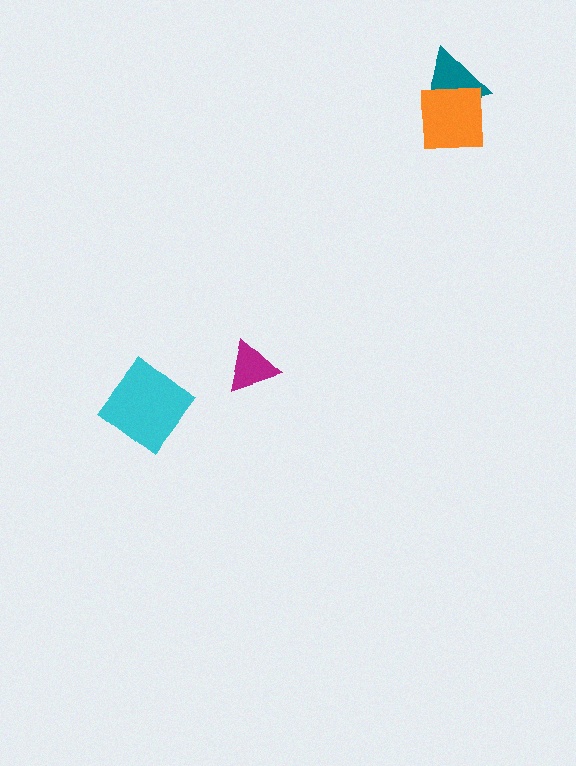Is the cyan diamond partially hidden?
No, no other shape covers it.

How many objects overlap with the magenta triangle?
0 objects overlap with the magenta triangle.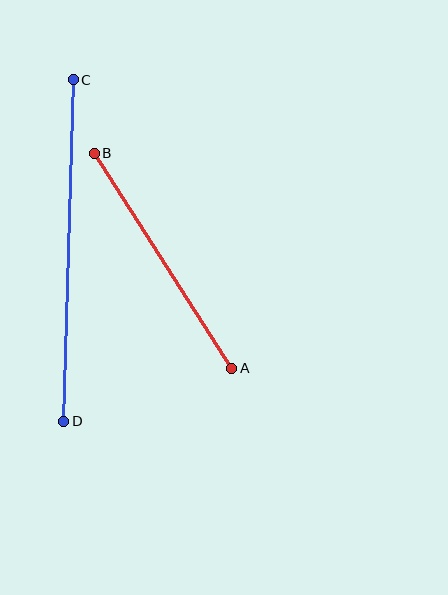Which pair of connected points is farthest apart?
Points C and D are farthest apart.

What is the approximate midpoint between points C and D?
The midpoint is at approximately (69, 250) pixels.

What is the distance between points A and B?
The distance is approximately 255 pixels.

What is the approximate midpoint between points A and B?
The midpoint is at approximately (163, 261) pixels.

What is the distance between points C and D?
The distance is approximately 342 pixels.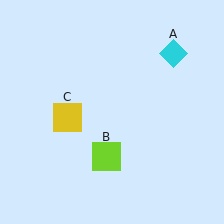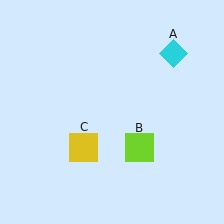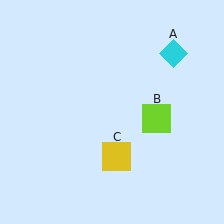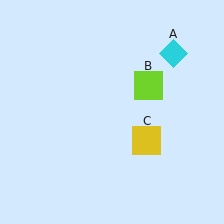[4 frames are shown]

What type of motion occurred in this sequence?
The lime square (object B), yellow square (object C) rotated counterclockwise around the center of the scene.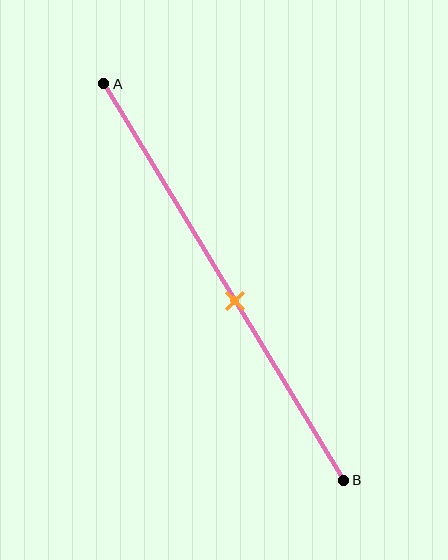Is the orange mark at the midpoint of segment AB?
No, the mark is at about 55% from A, not at the 50% midpoint.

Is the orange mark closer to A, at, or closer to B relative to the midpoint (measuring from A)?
The orange mark is closer to point B than the midpoint of segment AB.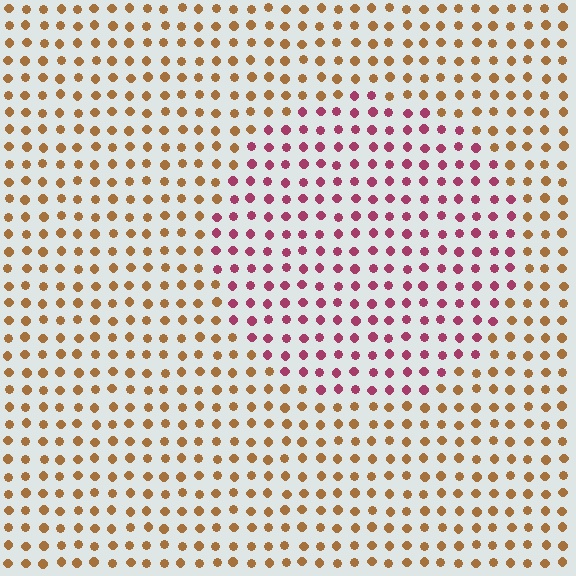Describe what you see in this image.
The image is filled with small brown elements in a uniform arrangement. A circle-shaped region is visible where the elements are tinted to a slightly different hue, forming a subtle color boundary.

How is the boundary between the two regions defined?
The boundary is defined purely by a slight shift in hue (about 56 degrees). Spacing, size, and orientation are identical on both sides.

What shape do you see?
I see a circle.